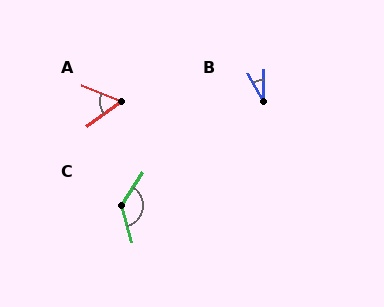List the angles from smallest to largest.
B (29°), A (59°), C (130°).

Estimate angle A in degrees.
Approximately 59 degrees.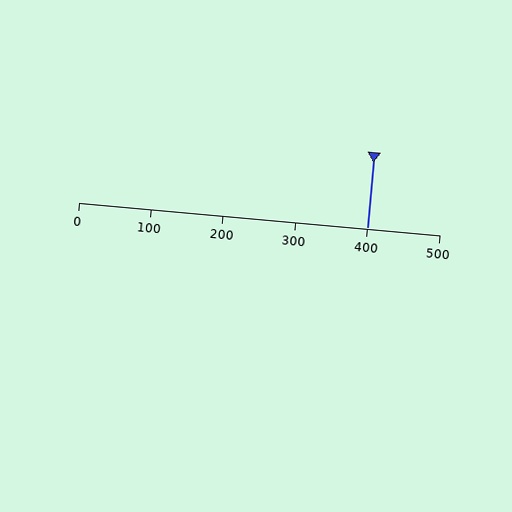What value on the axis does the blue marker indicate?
The marker indicates approximately 400.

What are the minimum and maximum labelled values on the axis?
The axis runs from 0 to 500.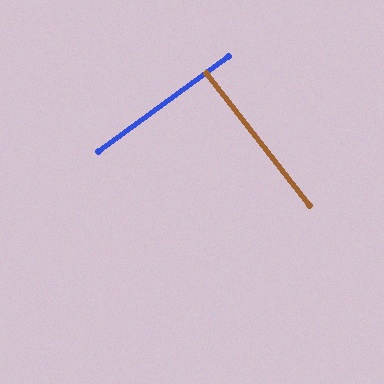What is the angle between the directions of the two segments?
Approximately 88 degrees.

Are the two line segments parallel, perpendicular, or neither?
Perpendicular — they meet at approximately 88°.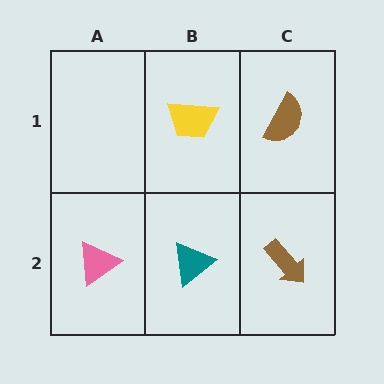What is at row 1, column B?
A yellow trapezoid.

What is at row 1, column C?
A brown semicircle.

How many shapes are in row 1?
2 shapes.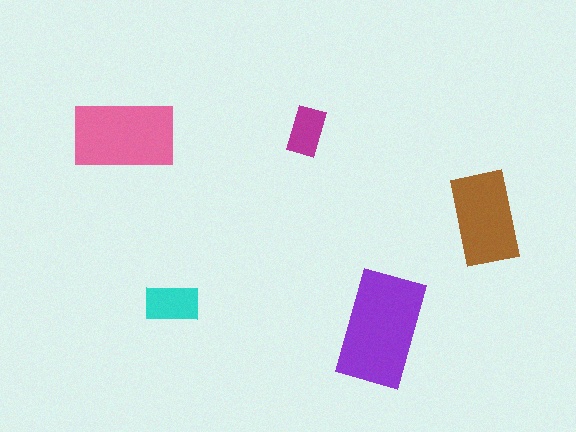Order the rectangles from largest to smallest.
the purple one, the pink one, the brown one, the cyan one, the magenta one.